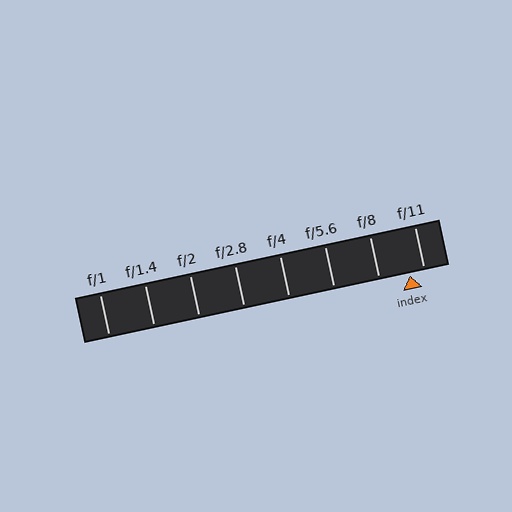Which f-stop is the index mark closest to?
The index mark is closest to f/11.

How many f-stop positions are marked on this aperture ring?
There are 8 f-stop positions marked.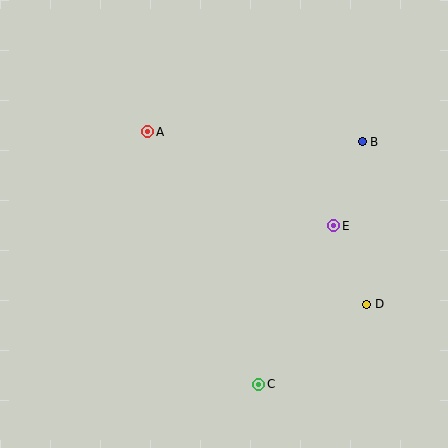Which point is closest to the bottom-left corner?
Point C is closest to the bottom-left corner.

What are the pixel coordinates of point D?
Point D is at (367, 304).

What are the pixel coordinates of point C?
Point C is at (259, 384).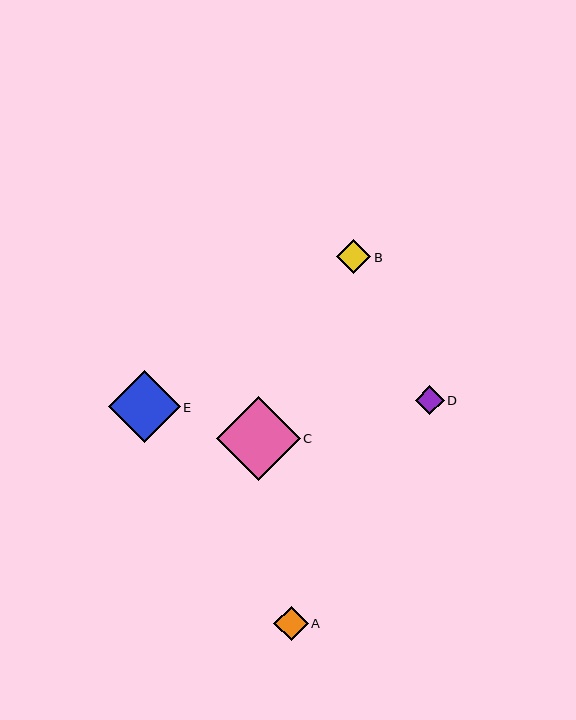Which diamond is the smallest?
Diamond D is the smallest with a size of approximately 29 pixels.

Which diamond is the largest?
Diamond C is the largest with a size of approximately 84 pixels.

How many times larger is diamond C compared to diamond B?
Diamond C is approximately 2.5 times the size of diamond B.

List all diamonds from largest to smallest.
From largest to smallest: C, E, A, B, D.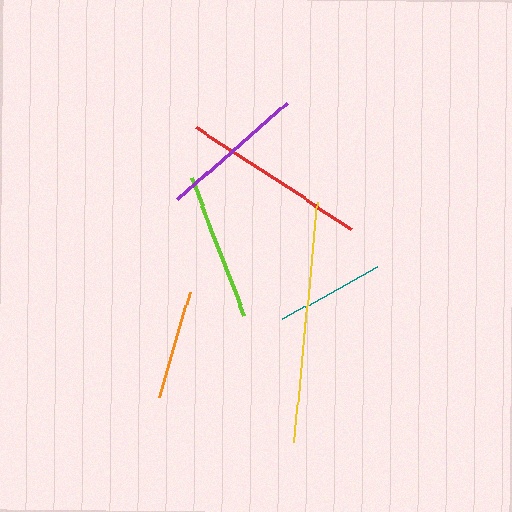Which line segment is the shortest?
The teal line is the shortest at approximately 108 pixels.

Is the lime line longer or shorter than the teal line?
The lime line is longer than the teal line.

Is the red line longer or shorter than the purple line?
The red line is longer than the purple line.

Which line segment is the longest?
The yellow line is the longest at approximately 242 pixels.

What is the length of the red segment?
The red segment is approximately 185 pixels long.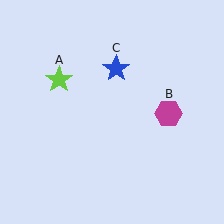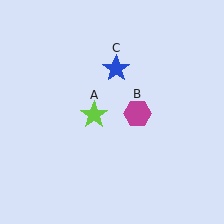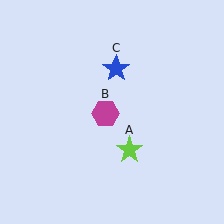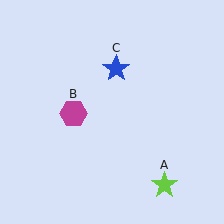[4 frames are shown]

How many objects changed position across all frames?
2 objects changed position: lime star (object A), magenta hexagon (object B).